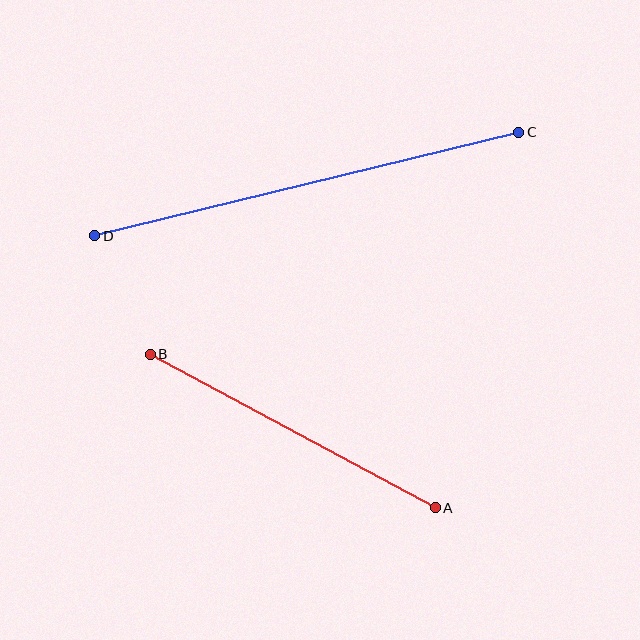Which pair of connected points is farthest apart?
Points C and D are farthest apart.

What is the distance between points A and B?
The distance is approximately 324 pixels.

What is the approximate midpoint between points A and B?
The midpoint is at approximately (293, 431) pixels.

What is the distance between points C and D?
The distance is approximately 437 pixels.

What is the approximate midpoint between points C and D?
The midpoint is at approximately (307, 184) pixels.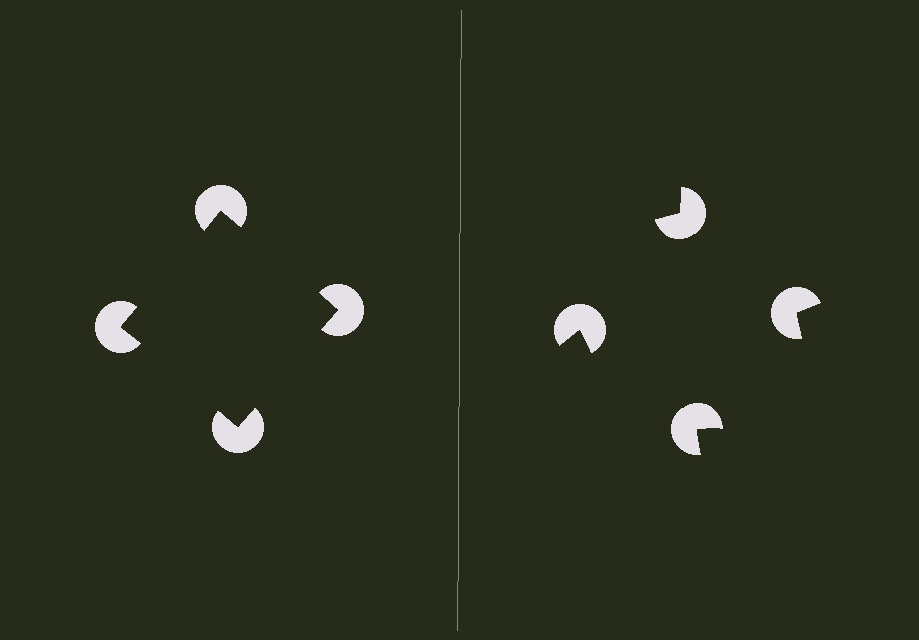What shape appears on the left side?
An illusory square.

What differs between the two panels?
The pac-man discs are positioned identically on both sides; only the wedge orientations differ. On the left they align to a square; on the right they are misaligned.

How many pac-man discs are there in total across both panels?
8 — 4 on each side.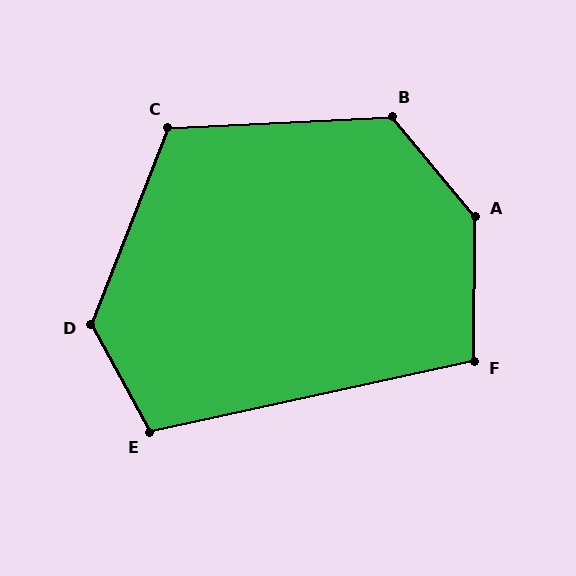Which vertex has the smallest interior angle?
F, at approximately 103 degrees.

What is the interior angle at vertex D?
Approximately 130 degrees (obtuse).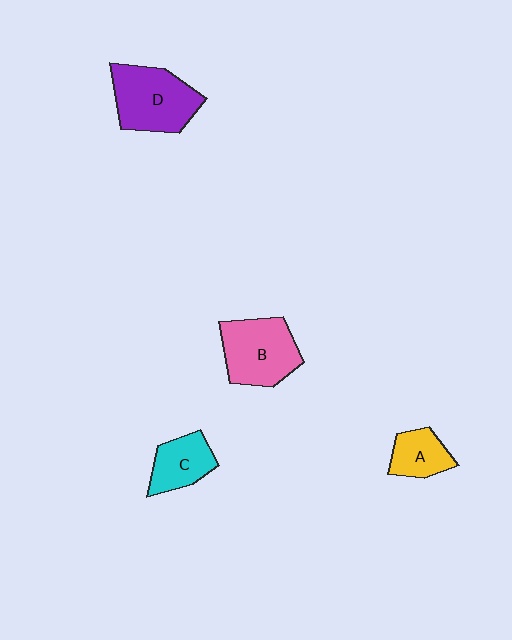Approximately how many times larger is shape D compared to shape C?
Approximately 1.7 times.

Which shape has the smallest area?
Shape A (yellow).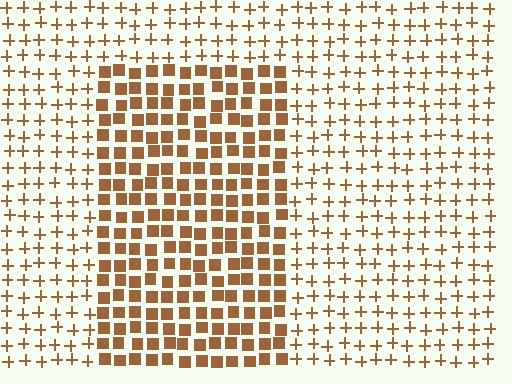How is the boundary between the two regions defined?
The boundary is defined by a change in element shape: squares inside vs. plus signs outside. All elements share the same color and spacing.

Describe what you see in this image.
The image is filled with small brown elements arranged in a uniform grid. A rectangle-shaped region contains squares, while the surrounding area contains plus signs. The boundary is defined purely by the change in element shape.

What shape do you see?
I see a rectangle.